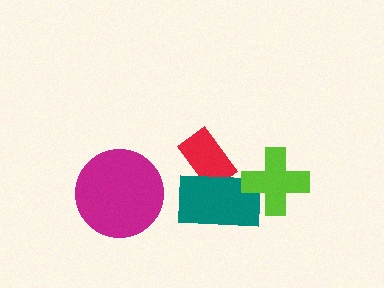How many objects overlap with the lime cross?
1 object overlaps with the lime cross.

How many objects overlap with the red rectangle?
1 object overlaps with the red rectangle.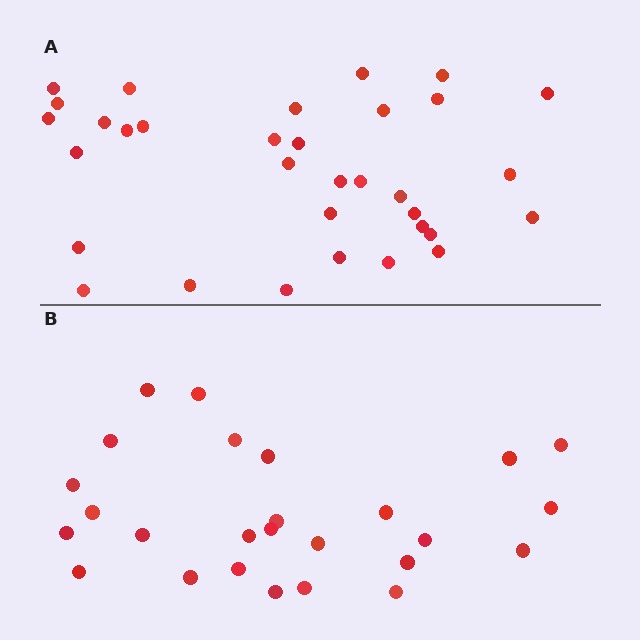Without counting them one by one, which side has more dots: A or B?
Region A (the top region) has more dots.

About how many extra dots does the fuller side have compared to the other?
Region A has roughly 8 or so more dots than region B.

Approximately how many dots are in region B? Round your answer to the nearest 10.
About 30 dots. (The exact count is 26, which rounds to 30.)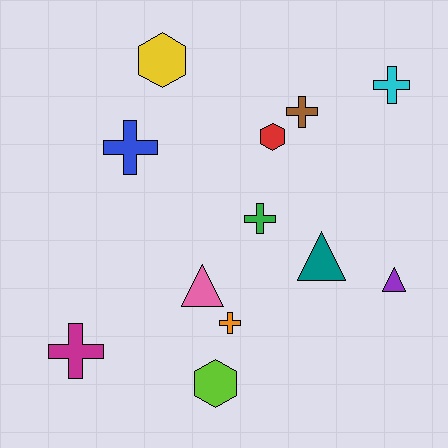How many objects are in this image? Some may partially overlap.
There are 12 objects.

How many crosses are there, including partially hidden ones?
There are 6 crosses.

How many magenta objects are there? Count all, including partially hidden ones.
There is 1 magenta object.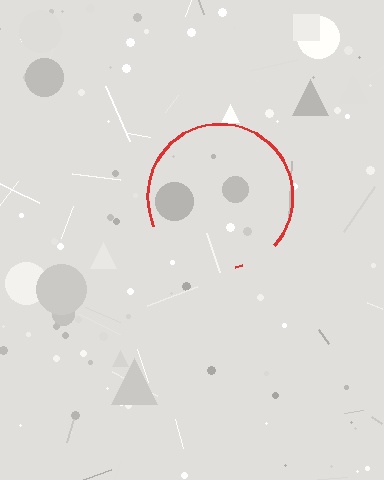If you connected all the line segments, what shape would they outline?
They would outline a circle.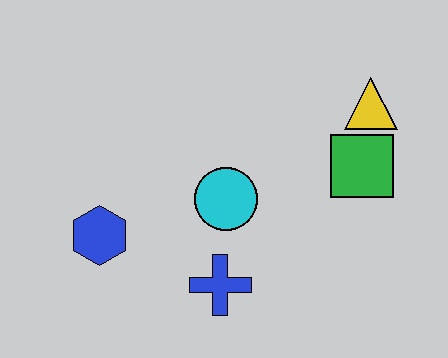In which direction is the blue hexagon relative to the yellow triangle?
The blue hexagon is to the left of the yellow triangle.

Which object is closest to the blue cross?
The cyan circle is closest to the blue cross.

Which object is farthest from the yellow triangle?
The blue hexagon is farthest from the yellow triangle.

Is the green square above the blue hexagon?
Yes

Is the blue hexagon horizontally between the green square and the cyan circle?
No